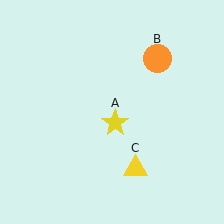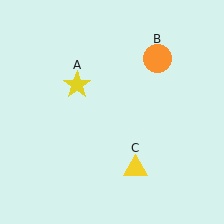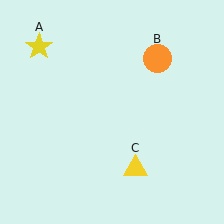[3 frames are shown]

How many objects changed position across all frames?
1 object changed position: yellow star (object A).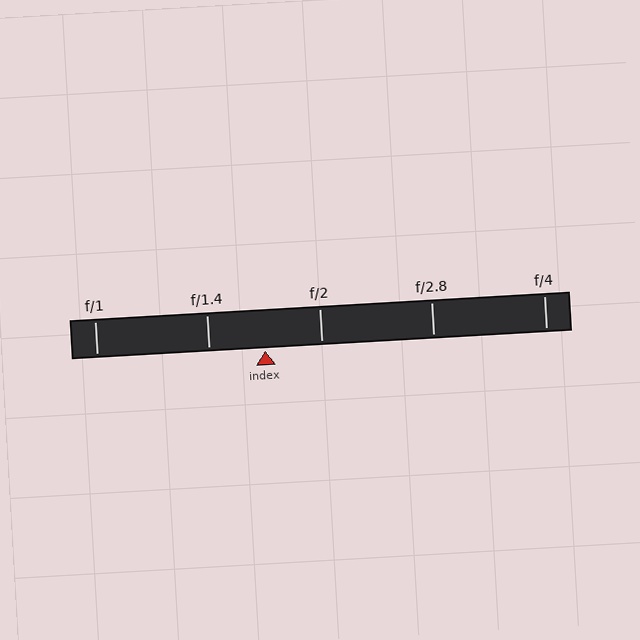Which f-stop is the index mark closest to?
The index mark is closest to f/1.4.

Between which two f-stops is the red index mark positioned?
The index mark is between f/1.4 and f/2.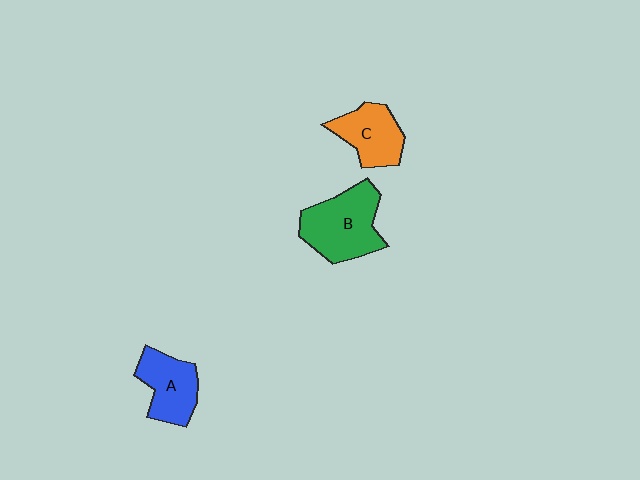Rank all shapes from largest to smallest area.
From largest to smallest: B (green), A (blue), C (orange).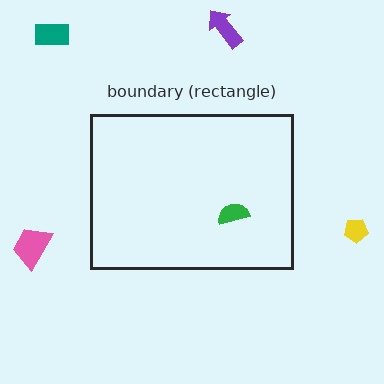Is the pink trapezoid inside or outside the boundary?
Outside.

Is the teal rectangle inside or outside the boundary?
Outside.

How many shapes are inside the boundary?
1 inside, 4 outside.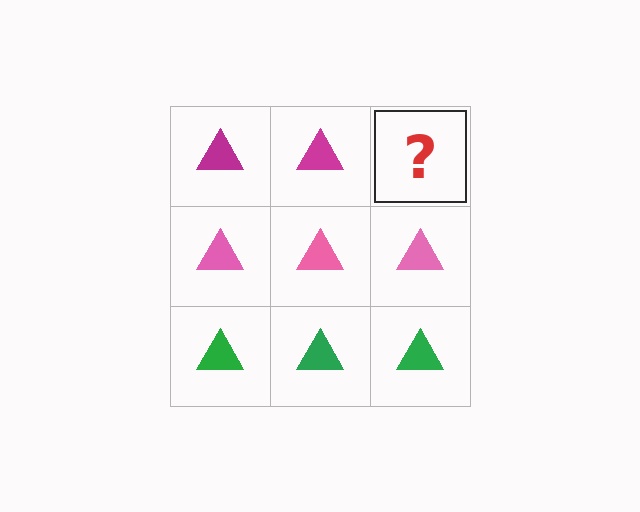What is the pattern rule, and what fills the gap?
The rule is that each row has a consistent color. The gap should be filled with a magenta triangle.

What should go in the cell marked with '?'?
The missing cell should contain a magenta triangle.